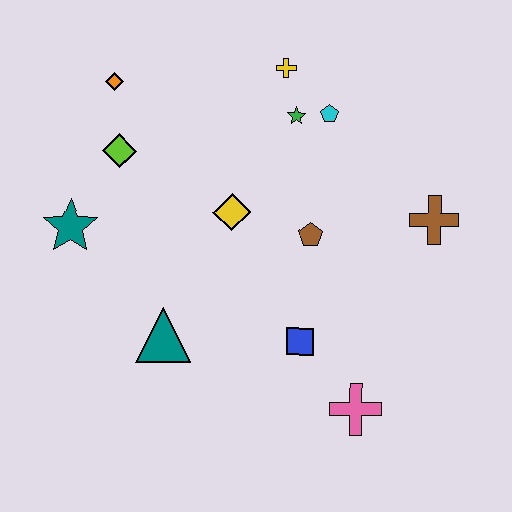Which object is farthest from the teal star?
The brown cross is farthest from the teal star.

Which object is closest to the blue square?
The pink cross is closest to the blue square.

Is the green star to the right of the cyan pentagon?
No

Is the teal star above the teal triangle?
Yes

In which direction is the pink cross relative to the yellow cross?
The pink cross is below the yellow cross.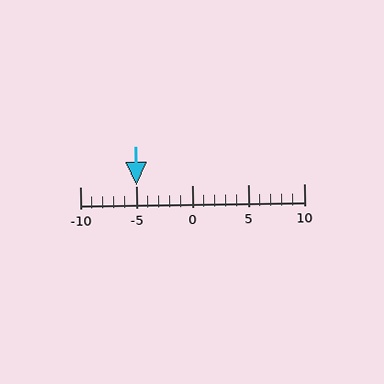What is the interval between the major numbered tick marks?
The major tick marks are spaced 5 units apart.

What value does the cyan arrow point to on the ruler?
The cyan arrow points to approximately -5.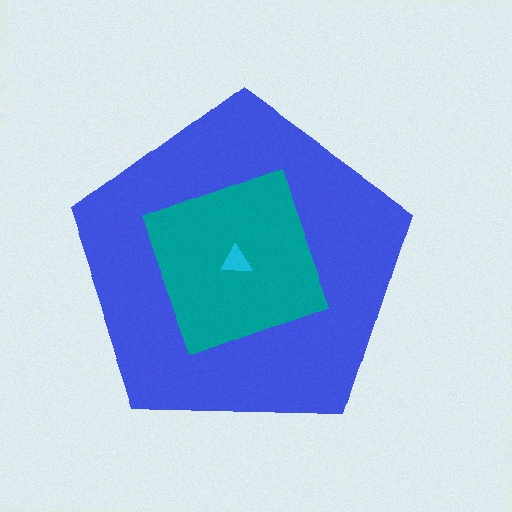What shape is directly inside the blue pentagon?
The teal square.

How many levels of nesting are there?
3.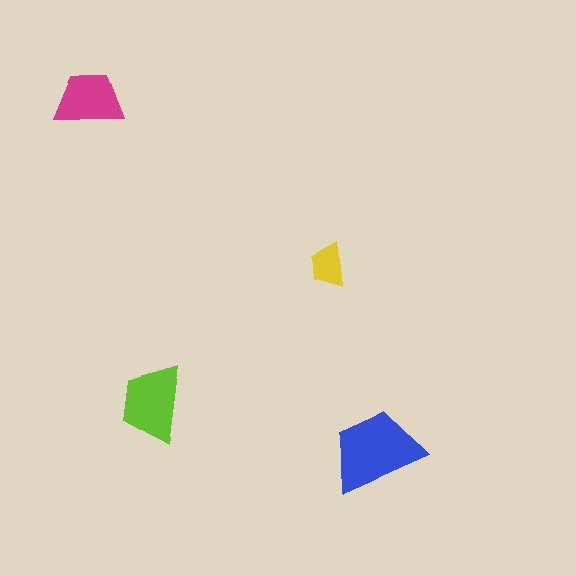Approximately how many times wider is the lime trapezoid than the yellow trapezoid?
About 2 times wider.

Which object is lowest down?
The blue trapezoid is bottommost.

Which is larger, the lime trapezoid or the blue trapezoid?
The blue one.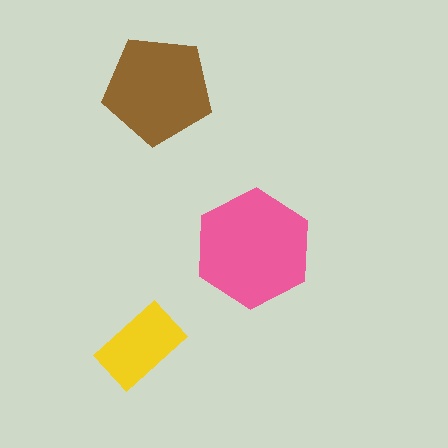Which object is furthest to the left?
The yellow rectangle is leftmost.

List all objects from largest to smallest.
The pink hexagon, the brown pentagon, the yellow rectangle.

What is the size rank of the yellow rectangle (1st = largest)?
3rd.